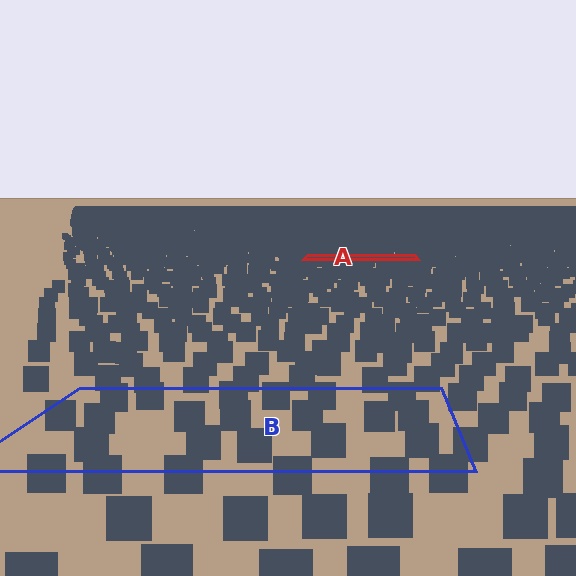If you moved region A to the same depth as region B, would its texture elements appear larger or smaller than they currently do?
They would appear larger. At a closer depth, the same texture elements are projected at a bigger on-screen size.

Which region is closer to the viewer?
Region B is closer. The texture elements there are larger and more spread out.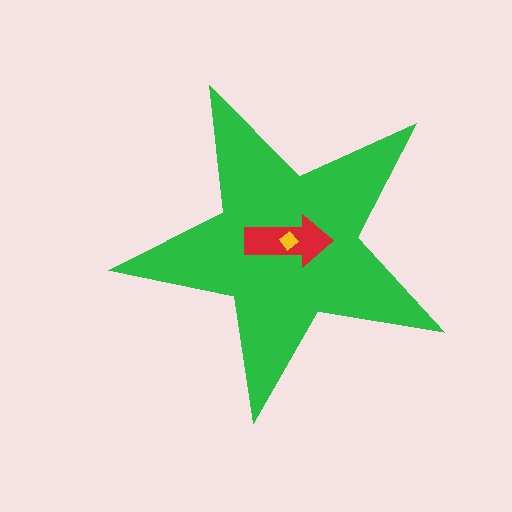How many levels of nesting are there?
3.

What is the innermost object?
The yellow diamond.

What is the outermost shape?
The green star.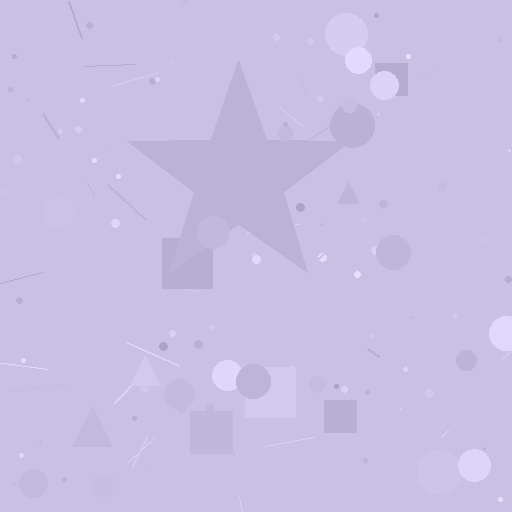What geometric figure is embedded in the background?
A star is embedded in the background.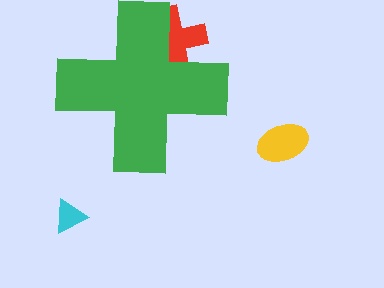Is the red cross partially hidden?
Yes, the red cross is partially hidden behind the green cross.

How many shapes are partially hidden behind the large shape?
1 shape is partially hidden.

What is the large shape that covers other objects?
A green cross.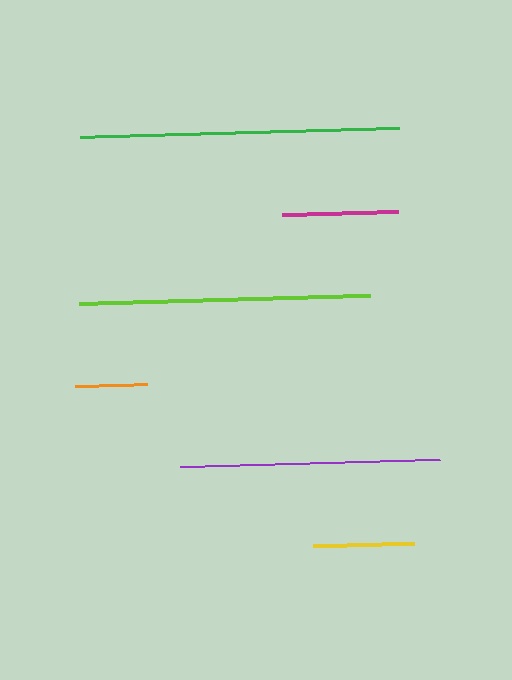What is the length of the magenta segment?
The magenta segment is approximately 116 pixels long.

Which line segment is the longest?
The green line is the longest at approximately 318 pixels.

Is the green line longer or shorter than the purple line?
The green line is longer than the purple line.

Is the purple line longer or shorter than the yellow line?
The purple line is longer than the yellow line.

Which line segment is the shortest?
The orange line is the shortest at approximately 71 pixels.